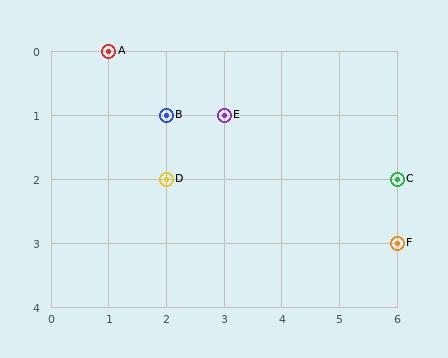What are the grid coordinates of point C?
Point C is at grid coordinates (6, 2).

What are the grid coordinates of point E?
Point E is at grid coordinates (3, 1).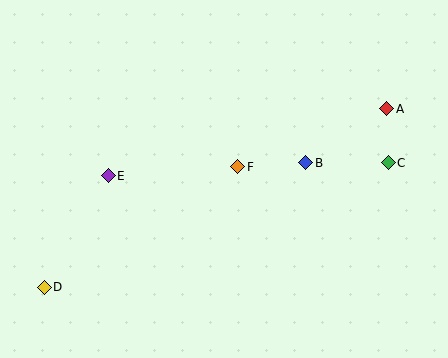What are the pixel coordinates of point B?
Point B is at (306, 163).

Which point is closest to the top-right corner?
Point A is closest to the top-right corner.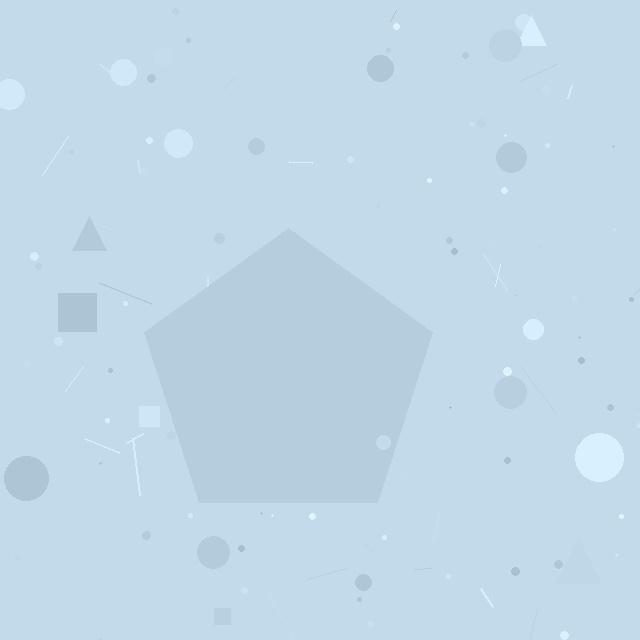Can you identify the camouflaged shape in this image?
The camouflaged shape is a pentagon.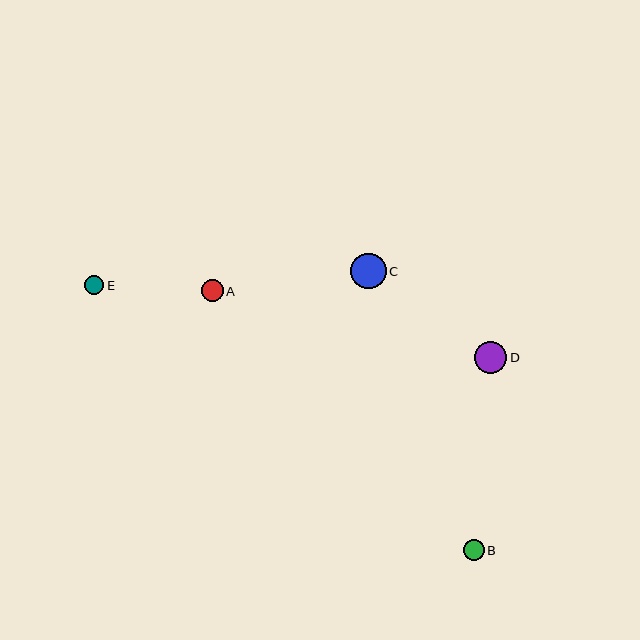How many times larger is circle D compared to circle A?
Circle D is approximately 1.5 times the size of circle A.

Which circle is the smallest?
Circle E is the smallest with a size of approximately 19 pixels.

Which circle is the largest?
Circle C is the largest with a size of approximately 35 pixels.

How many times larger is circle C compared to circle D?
Circle C is approximately 1.1 times the size of circle D.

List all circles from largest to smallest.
From largest to smallest: C, D, A, B, E.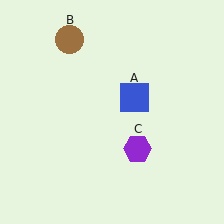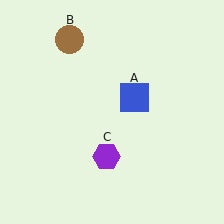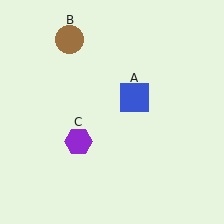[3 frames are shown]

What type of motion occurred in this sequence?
The purple hexagon (object C) rotated clockwise around the center of the scene.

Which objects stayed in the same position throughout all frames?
Blue square (object A) and brown circle (object B) remained stationary.